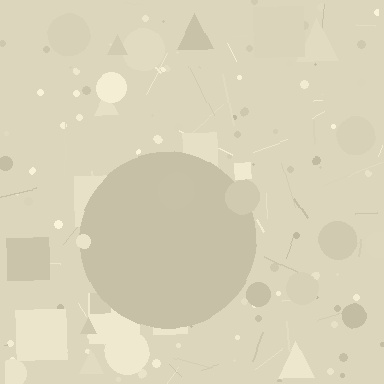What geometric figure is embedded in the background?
A circle is embedded in the background.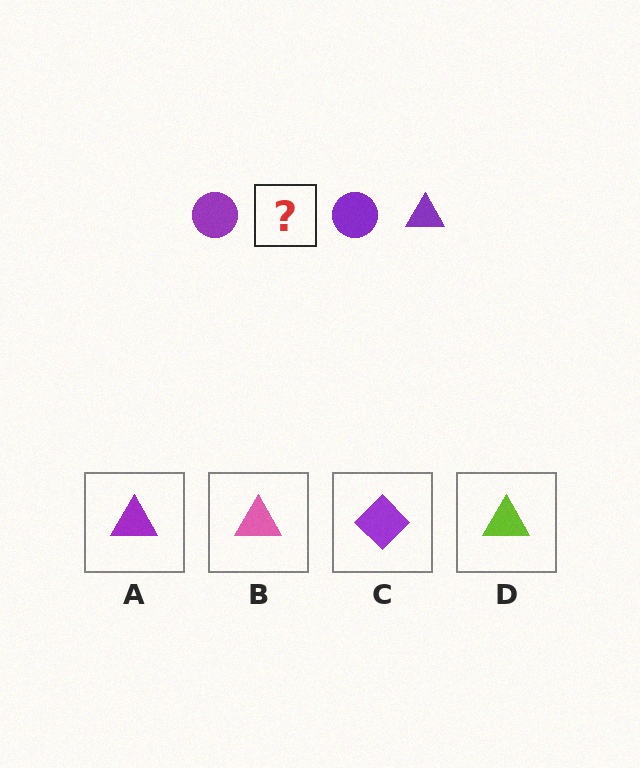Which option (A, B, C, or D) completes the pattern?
A.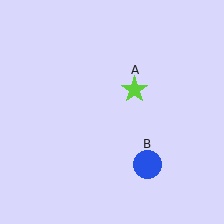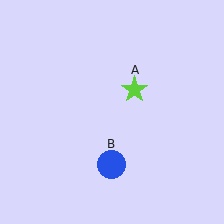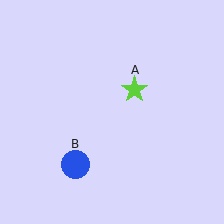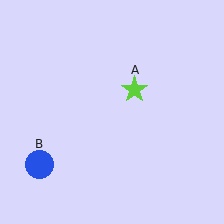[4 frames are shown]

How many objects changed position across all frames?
1 object changed position: blue circle (object B).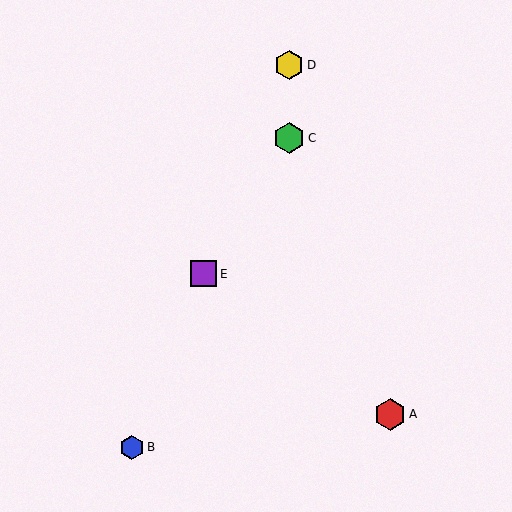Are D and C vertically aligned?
Yes, both are at x≈289.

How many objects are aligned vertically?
2 objects (C, D) are aligned vertically.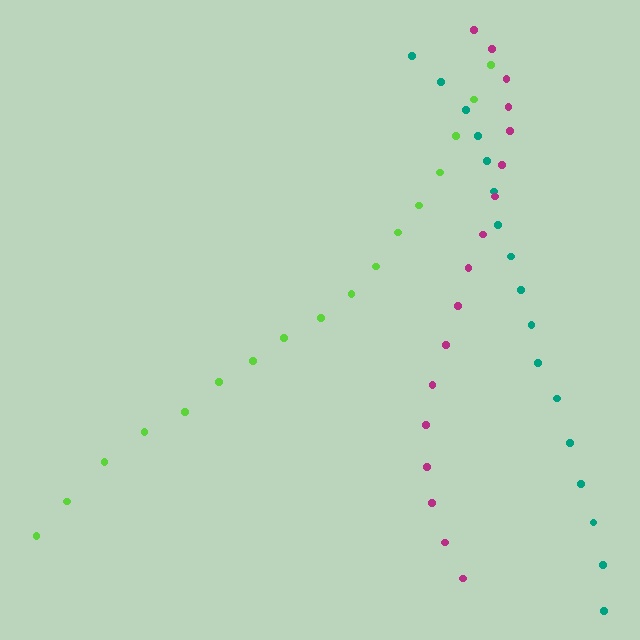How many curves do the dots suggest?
There are 3 distinct paths.